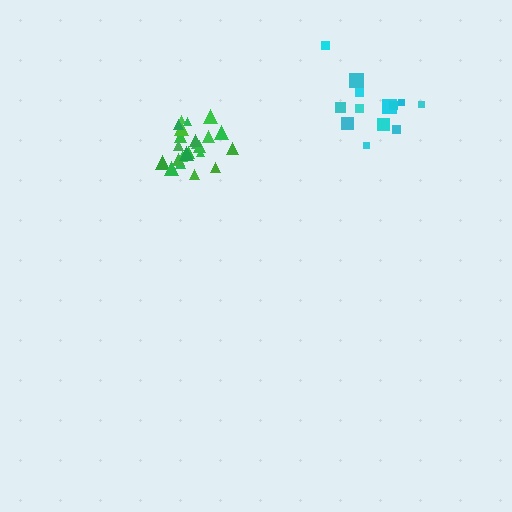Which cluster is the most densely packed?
Green.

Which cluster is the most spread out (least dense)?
Cyan.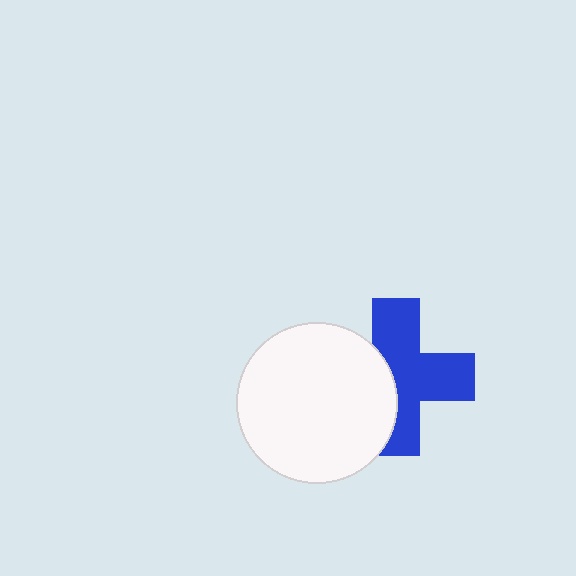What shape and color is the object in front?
The object in front is a white circle.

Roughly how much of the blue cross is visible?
About half of it is visible (roughly 63%).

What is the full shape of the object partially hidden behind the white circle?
The partially hidden object is a blue cross.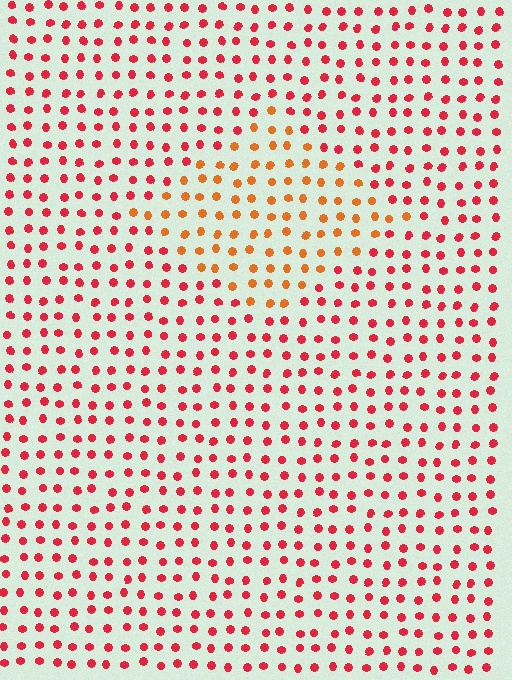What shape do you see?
I see a diamond.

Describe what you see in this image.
The image is filled with small red elements in a uniform arrangement. A diamond-shaped region is visible where the elements are tinted to a slightly different hue, forming a subtle color boundary.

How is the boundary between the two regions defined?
The boundary is defined purely by a slight shift in hue (about 33 degrees). Spacing, size, and orientation are identical on both sides.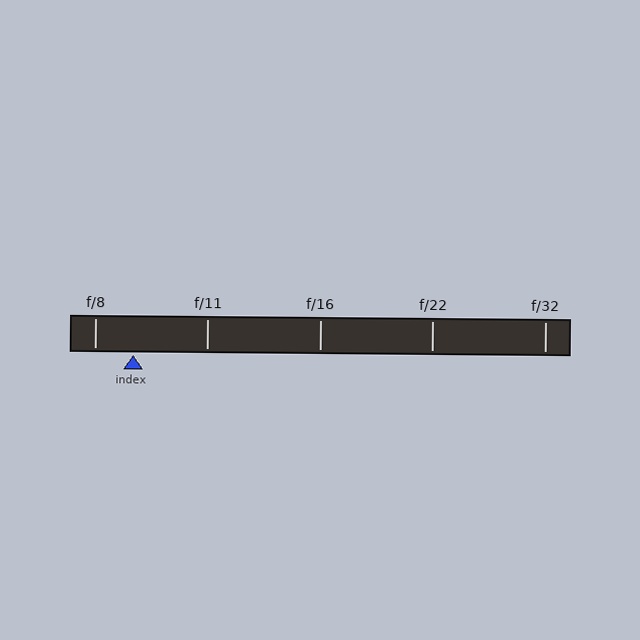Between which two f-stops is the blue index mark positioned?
The index mark is between f/8 and f/11.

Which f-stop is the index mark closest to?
The index mark is closest to f/8.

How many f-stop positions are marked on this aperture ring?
There are 5 f-stop positions marked.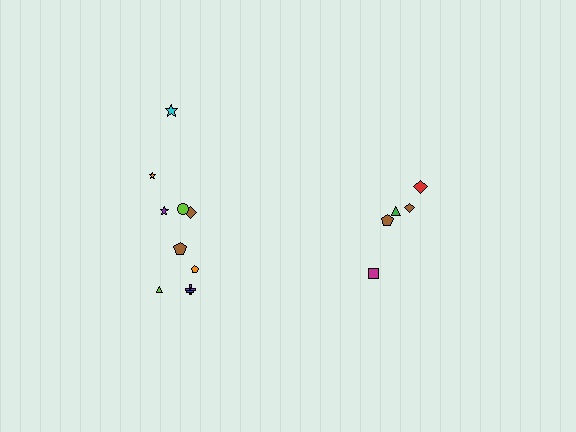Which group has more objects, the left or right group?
The left group.